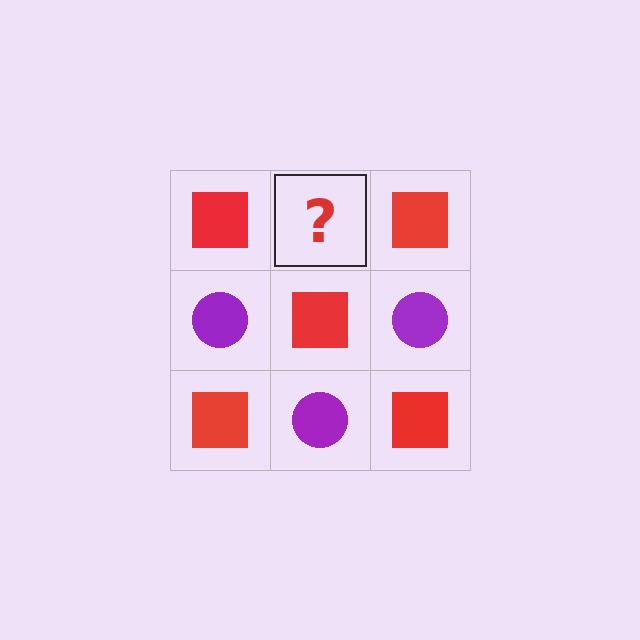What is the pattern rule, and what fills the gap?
The rule is that it alternates red square and purple circle in a checkerboard pattern. The gap should be filled with a purple circle.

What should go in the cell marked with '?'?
The missing cell should contain a purple circle.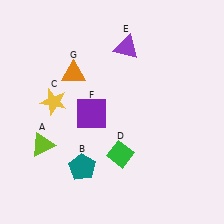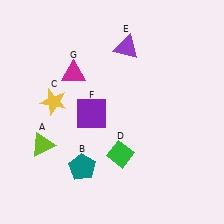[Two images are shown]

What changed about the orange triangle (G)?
In Image 1, G is orange. In Image 2, it changed to magenta.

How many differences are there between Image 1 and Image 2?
There is 1 difference between the two images.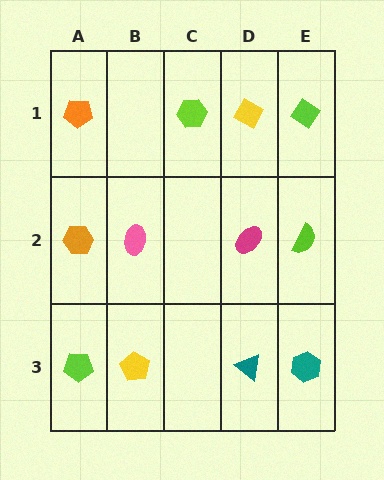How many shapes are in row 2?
4 shapes.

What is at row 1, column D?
A yellow diamond.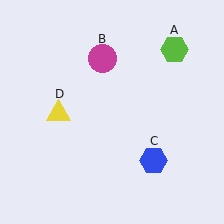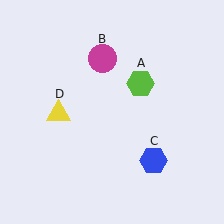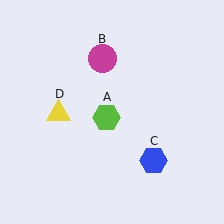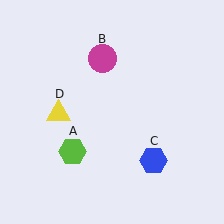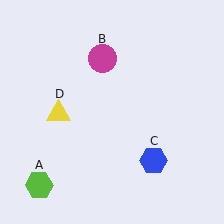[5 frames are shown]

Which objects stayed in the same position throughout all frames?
Magenta circle (object B) and blue hexagon (object C) and yellow triangle (object D) remained stationary.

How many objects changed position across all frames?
1 object changed position: lime hexagon (object A).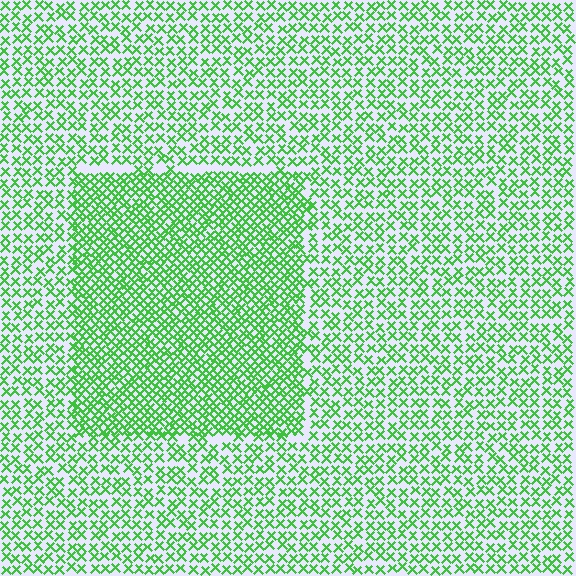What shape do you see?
I see a rectangle.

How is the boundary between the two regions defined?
The boundary is defined by a change in element density (approximately 1.8x ratio). All elements are the same color, size, and shape.